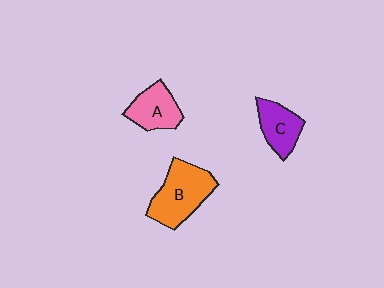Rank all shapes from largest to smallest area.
From largest to smallest: B (orange), A (pink), C (purple).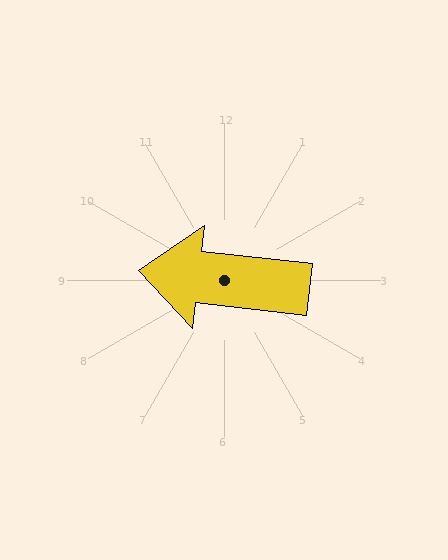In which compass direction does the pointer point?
West.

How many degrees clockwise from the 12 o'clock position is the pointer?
Approximately 276 degrees.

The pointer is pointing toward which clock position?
Roughly 9 o'clock.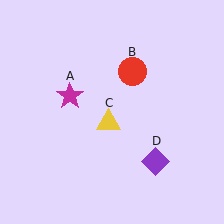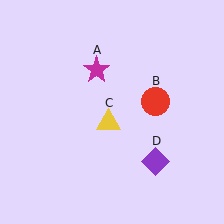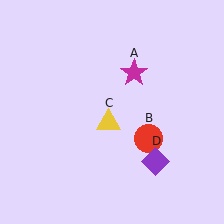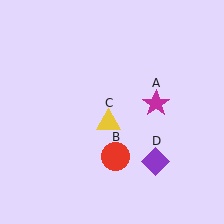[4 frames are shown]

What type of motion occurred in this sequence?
The magenta star (object A), red circle (object B) rotated clockwise around the center of the scene.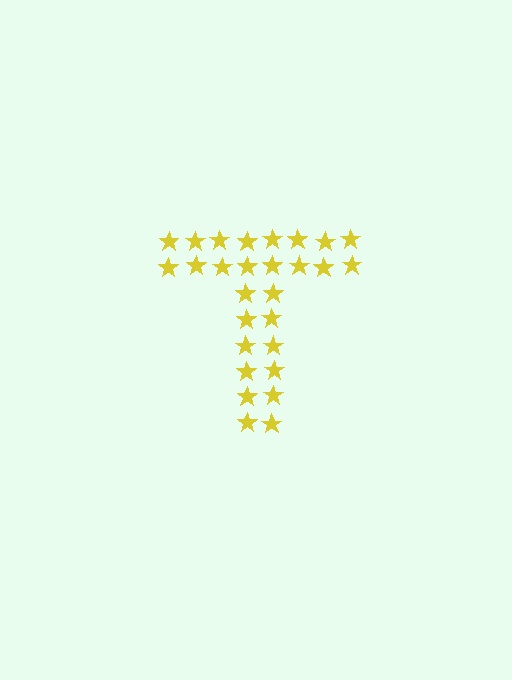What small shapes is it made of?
It is made of small stars.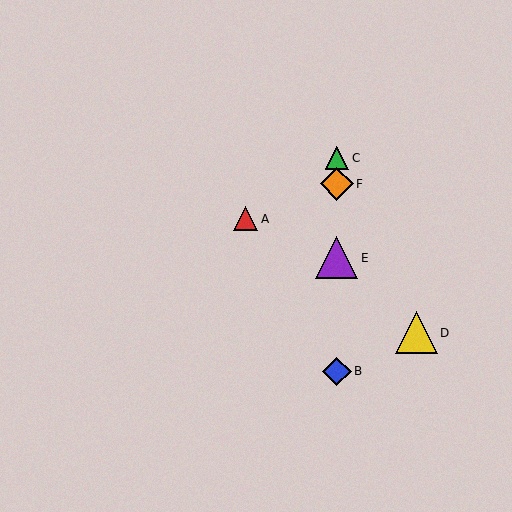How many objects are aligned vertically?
4 objects (B, C, E, F) are aligned vertically.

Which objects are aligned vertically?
Objects B, C, E, F are aligned vertically.